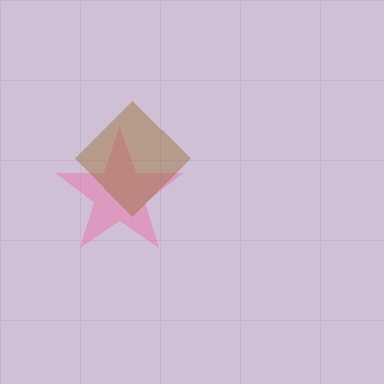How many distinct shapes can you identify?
There are 2 distinct shapes: a pink star, a brown diamond.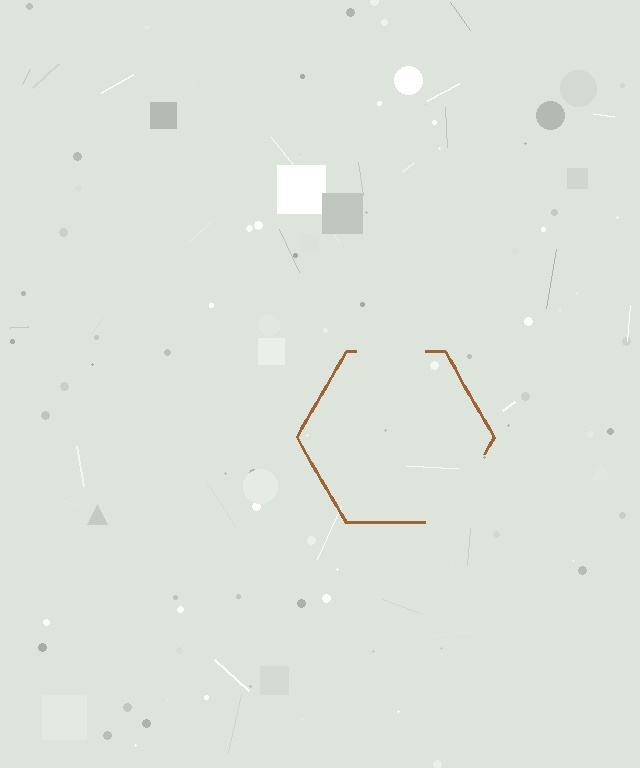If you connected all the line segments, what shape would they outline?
They would outline a hexagon.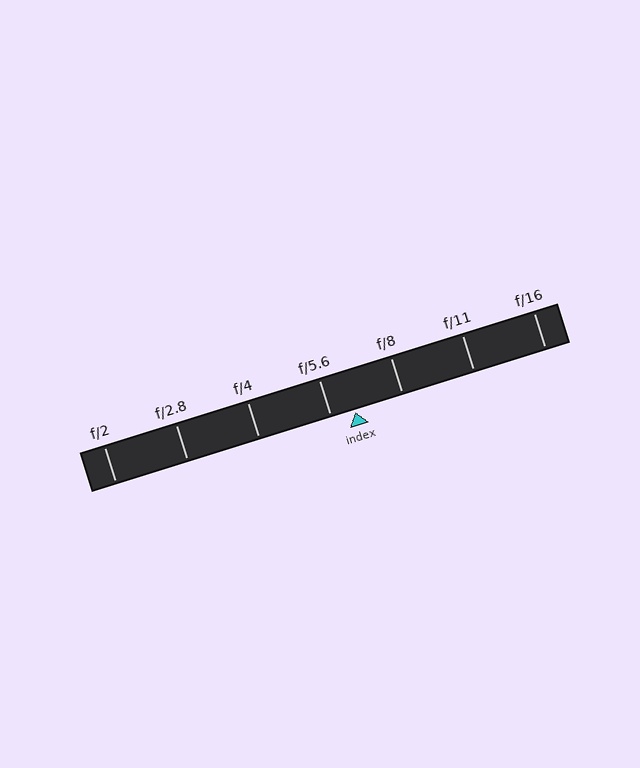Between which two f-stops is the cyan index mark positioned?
The index mark is between f/5.6 and f/8.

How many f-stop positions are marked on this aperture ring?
There are 7 f-stop positions marked.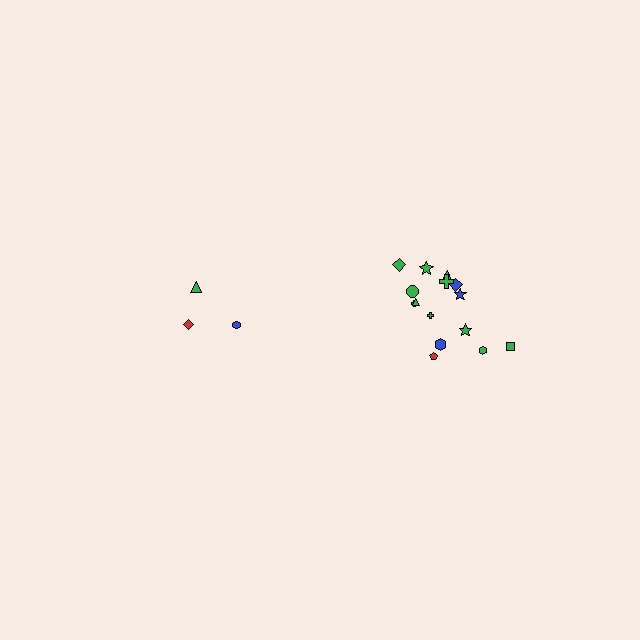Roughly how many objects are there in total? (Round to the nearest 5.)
Roughly 20 objects in total.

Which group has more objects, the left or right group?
The right group.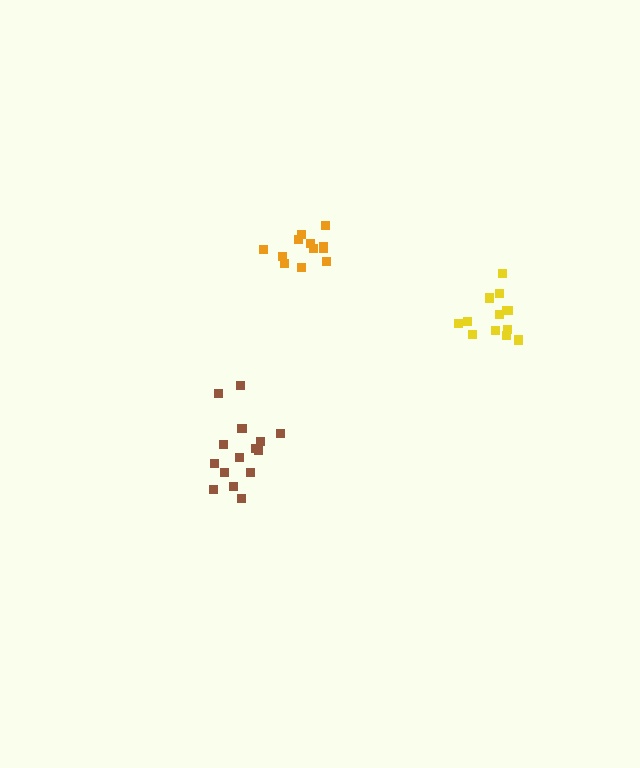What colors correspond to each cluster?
The clusters are colored: brown, orange, yellow.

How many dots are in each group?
Group 1: 15 dots, Group 2: 12 dots, Group 3: 13 dots (40 total).